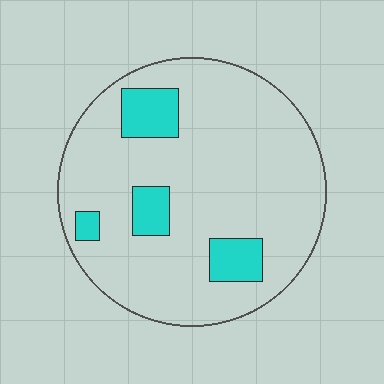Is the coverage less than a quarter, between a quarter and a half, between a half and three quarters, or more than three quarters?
Less than a quarter.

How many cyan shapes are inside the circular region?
4.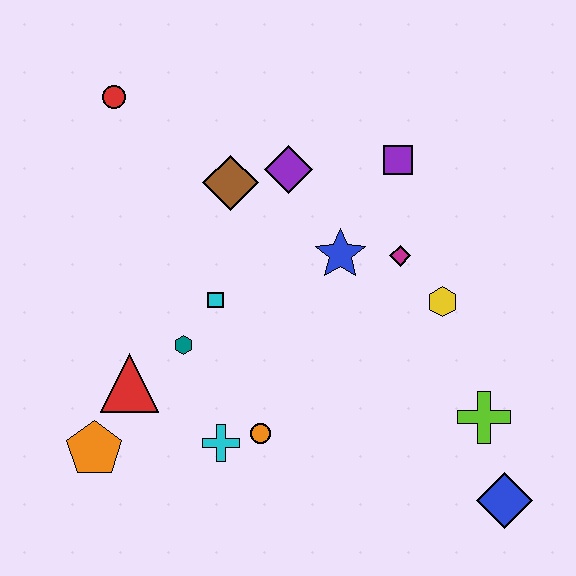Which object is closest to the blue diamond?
The lime cross is closest to the blue diamond.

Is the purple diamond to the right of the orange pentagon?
Yes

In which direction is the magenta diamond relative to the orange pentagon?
The magenta diamond is to the right of the orange pentagon.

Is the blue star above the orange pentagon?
Yes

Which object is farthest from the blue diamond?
The red circle is farthest from the blue diamond.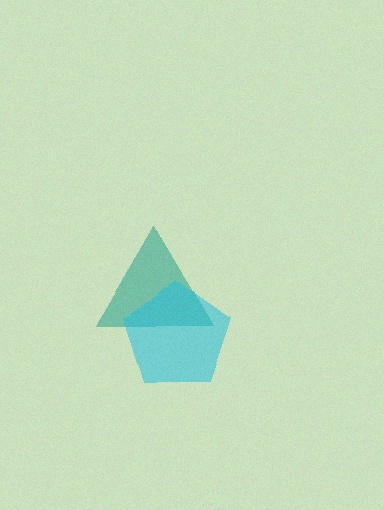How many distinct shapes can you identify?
There are 2 distinct shapes: a teal triangle, a cyan pentagon.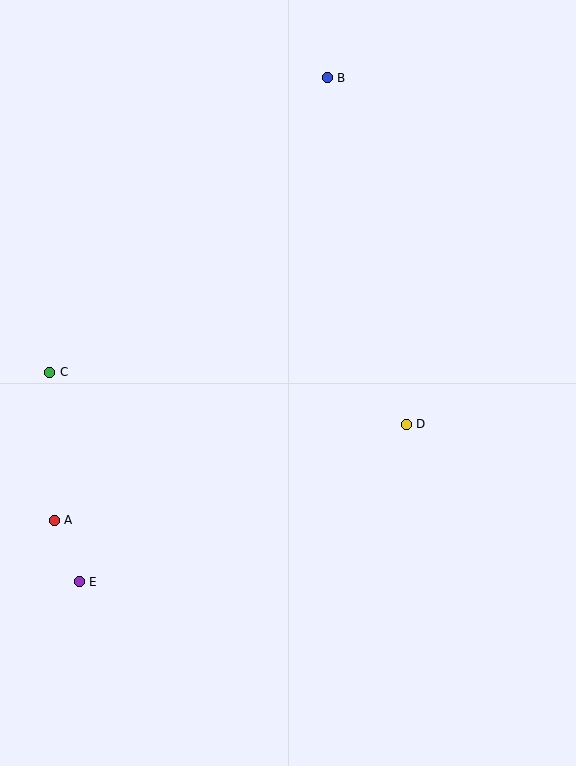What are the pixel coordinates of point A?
Point A is at (54, 520).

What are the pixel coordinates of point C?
Point C is at (50, 372).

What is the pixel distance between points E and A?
The distance between E and A is 67 pixels.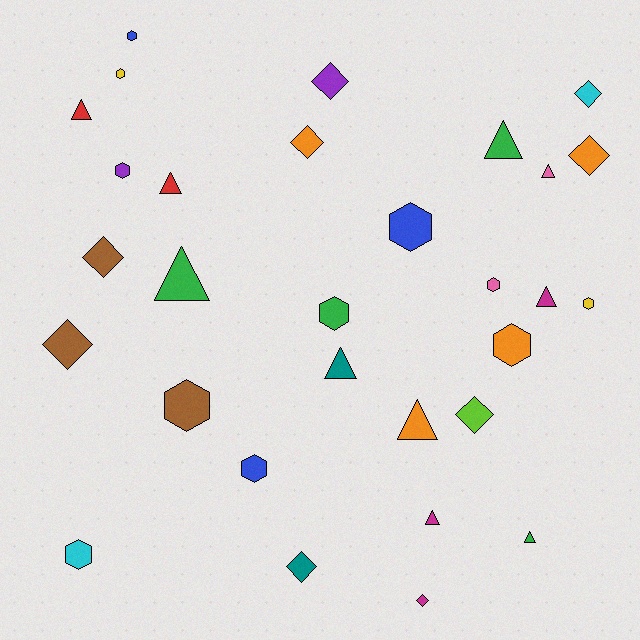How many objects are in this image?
There are 30 objects.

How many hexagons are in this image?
There are 11 hexagons.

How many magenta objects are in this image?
There are 3 magenta objects.